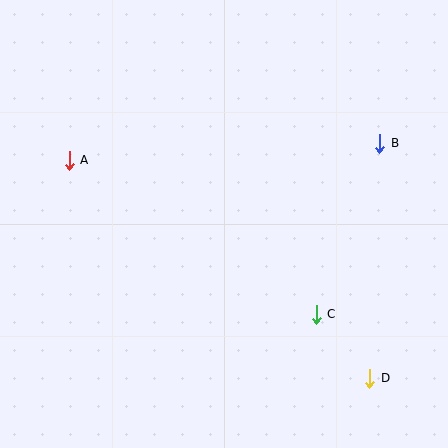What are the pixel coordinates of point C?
Point C is at (316, 314).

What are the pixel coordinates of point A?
Point A is at (69, 160).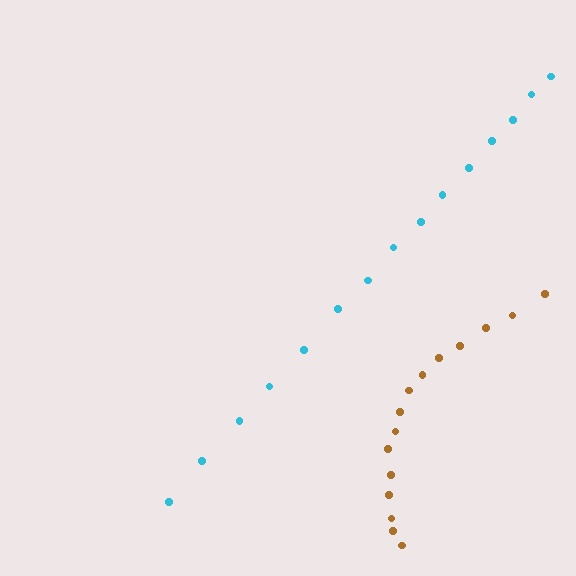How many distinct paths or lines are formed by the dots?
There are 2 distinct paths.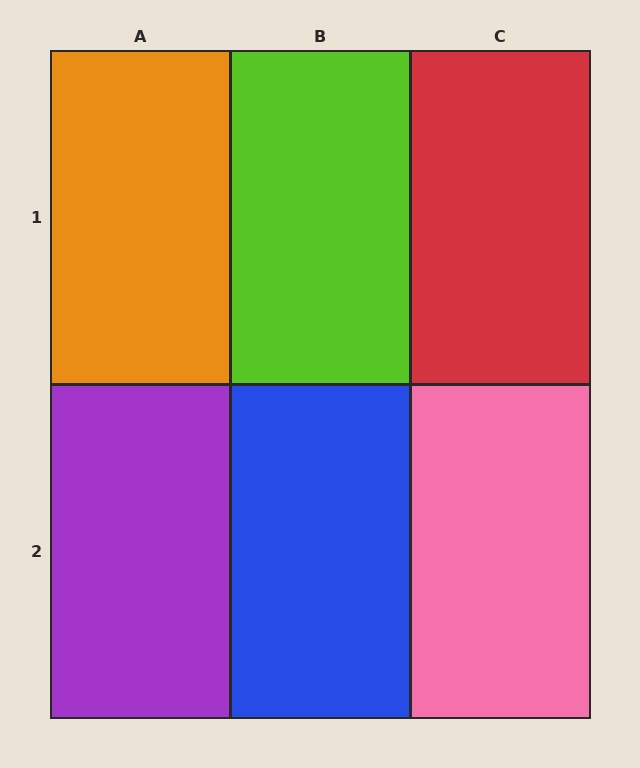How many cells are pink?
1 cell is pink.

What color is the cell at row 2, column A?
Purple.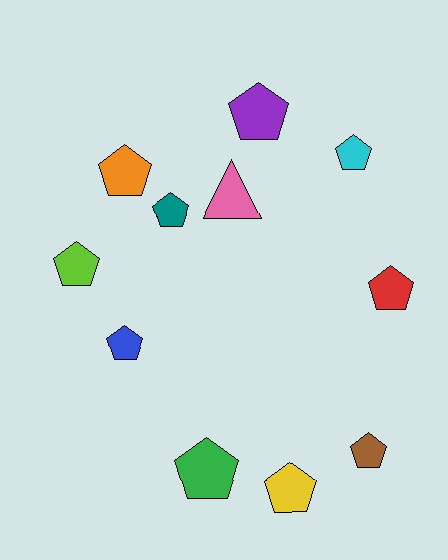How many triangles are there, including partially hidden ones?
There is 1 triangle.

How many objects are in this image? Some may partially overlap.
There are 11 objects.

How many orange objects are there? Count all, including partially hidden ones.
There is 1 orange object.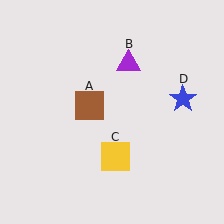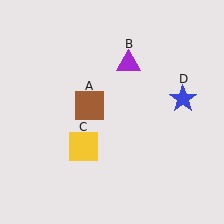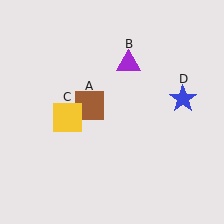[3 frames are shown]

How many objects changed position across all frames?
1 object changed position: yellow square (object C).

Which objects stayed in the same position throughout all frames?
Brown square (object A) and purple triangle (object B) and blue star (object D) remained stationary.